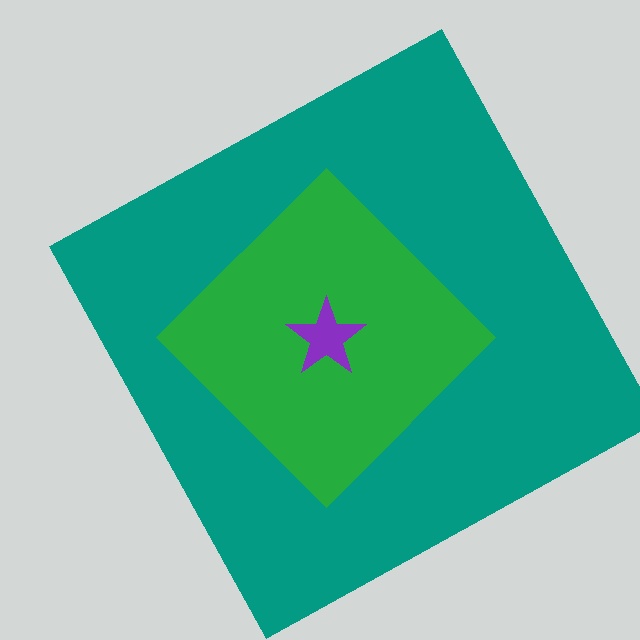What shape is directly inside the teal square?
The green diamond.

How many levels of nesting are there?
3.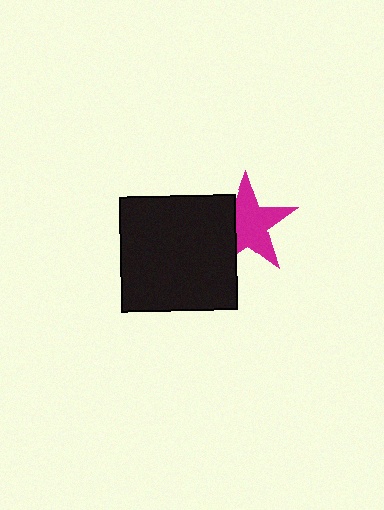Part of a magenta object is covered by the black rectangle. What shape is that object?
It is a star.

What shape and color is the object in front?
The object in front is a black rectangle.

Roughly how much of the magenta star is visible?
Most of it is visible (roughly 68%).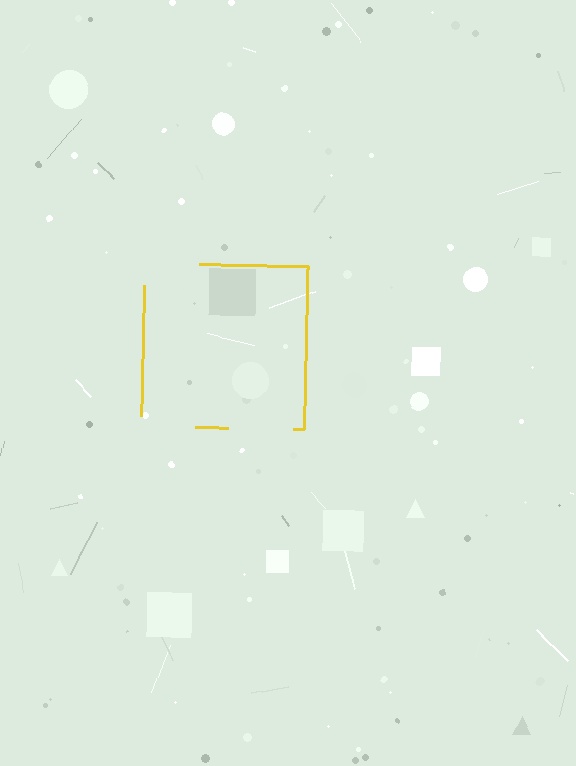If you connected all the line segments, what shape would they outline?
They would outline a square.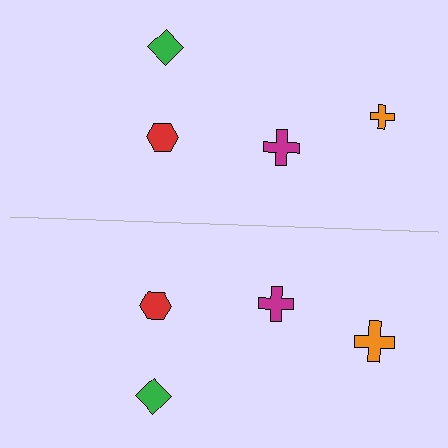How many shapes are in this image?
There are 8 shapes in this image.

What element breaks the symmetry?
The orange cross on the bottom side has a different size than its mirror counterpart.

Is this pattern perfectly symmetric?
No, the pattern is not perfectly symmetric. The orange cross on the bottom side has a different size than its mirror counterpart.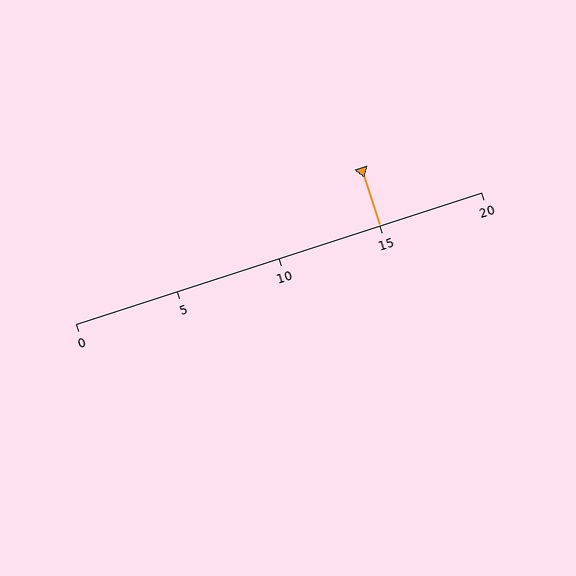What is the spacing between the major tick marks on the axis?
The major ticks are spaced 5 apart.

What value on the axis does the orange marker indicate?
The marker indicates approximately 15.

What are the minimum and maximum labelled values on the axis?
The axis runs from 0 to 20.